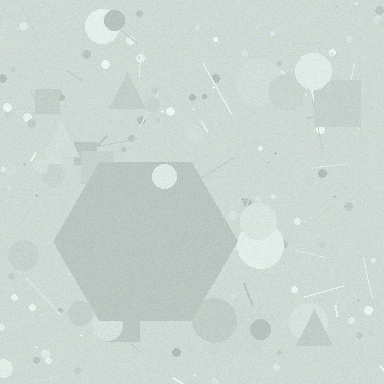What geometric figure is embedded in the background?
A hexagon is embedded in the background.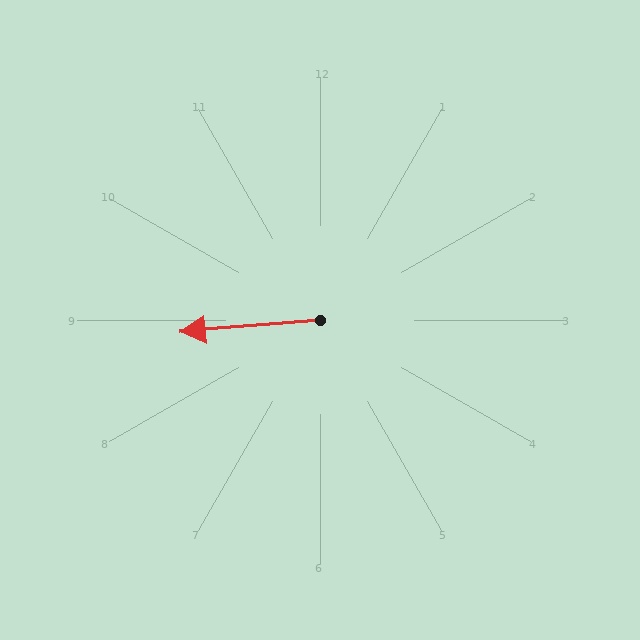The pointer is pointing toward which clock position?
Roughly 9 o'clock.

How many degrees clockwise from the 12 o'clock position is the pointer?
Approximately 265 degrees.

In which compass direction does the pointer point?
West.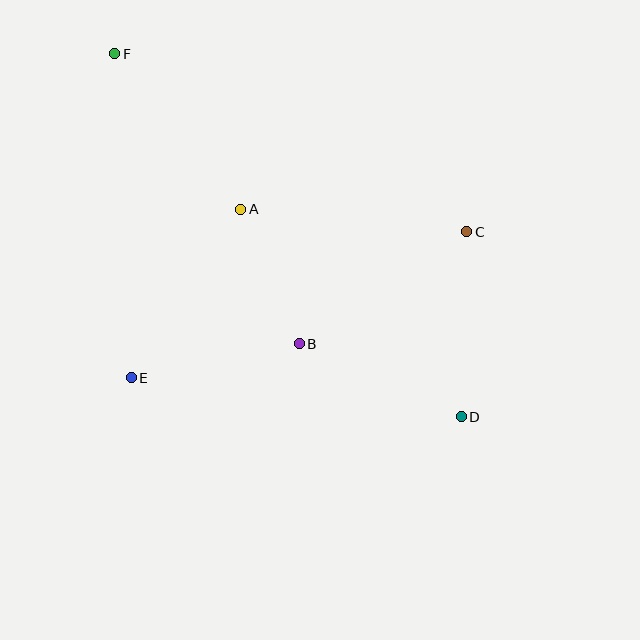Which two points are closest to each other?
Points A and B are closest to each other.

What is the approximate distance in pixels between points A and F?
The distance between A and F is approximately 200 pixels.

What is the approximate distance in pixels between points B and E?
The distance between B and E is approximately 172 pixels.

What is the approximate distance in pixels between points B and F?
The distance between B and F is approximately 344 pixels.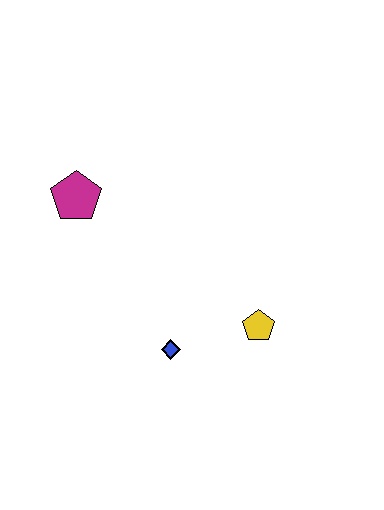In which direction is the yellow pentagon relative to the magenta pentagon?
The yellow pentagon is to the right of the magenta pentagon.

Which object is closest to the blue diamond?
The yellow pentagon is closest to the blue diamond.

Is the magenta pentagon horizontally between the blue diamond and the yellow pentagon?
No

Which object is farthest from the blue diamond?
The magenta pentagon is farthest from the blue diamond.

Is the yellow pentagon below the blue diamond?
No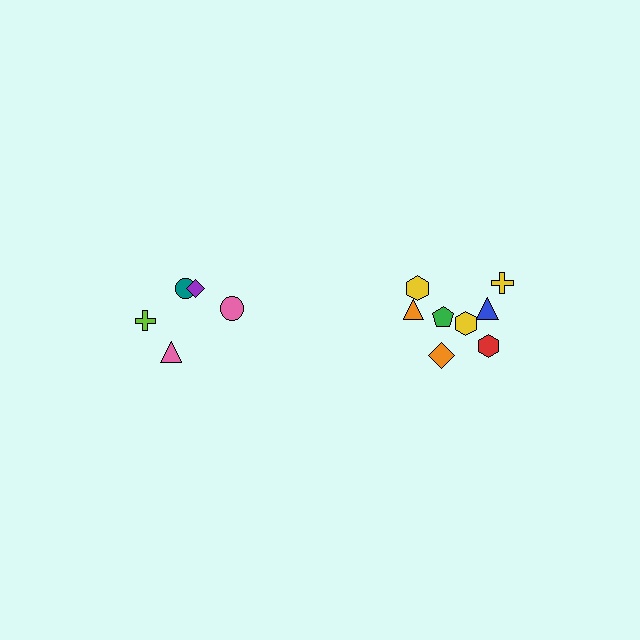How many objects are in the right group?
There are 8 objects.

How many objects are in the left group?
There are 5 objects.